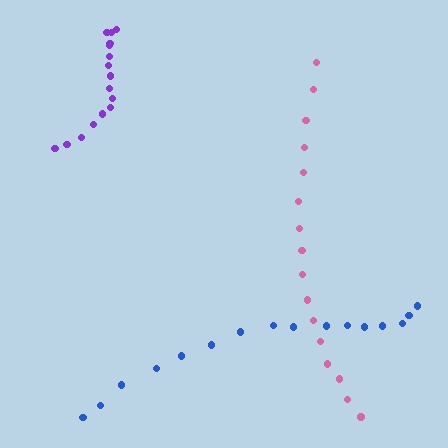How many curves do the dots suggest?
There are 3 distinct paths.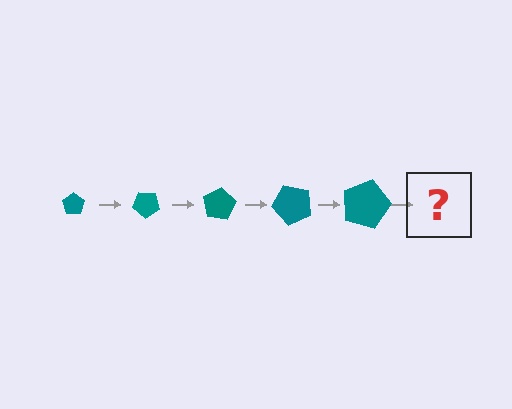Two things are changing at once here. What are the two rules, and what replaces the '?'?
The two rules are that the pentagon grows larger each step and it rotates 40 degrees each step. The '?' should be a pentagon, larger than the previous one and rotated 200 degrees from the start.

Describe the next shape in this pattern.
It should be a pentagon, larger than the previous one and rotated 200 degrees from the start.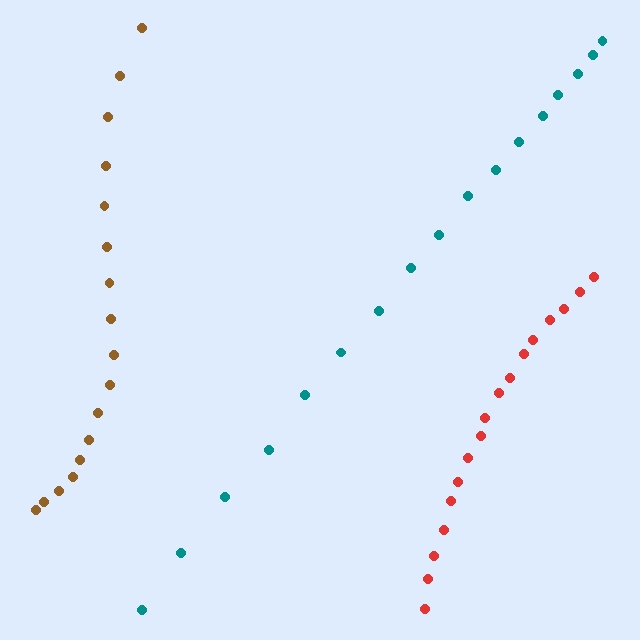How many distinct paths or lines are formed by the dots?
There are 3 distinct paths.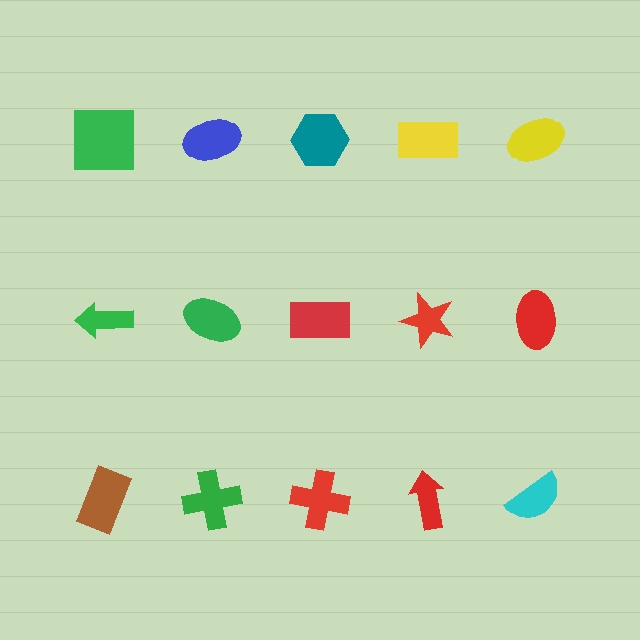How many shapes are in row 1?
5 shapes.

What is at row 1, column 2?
A blue ellipse.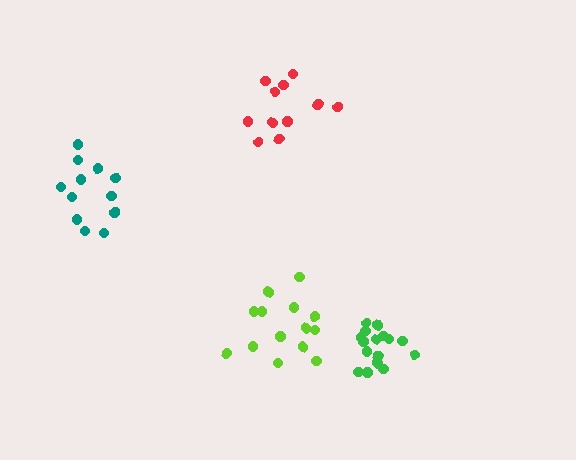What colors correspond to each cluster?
The clusters are colored: red, teal, green, lime.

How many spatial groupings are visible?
There are 4 spatial groupings.